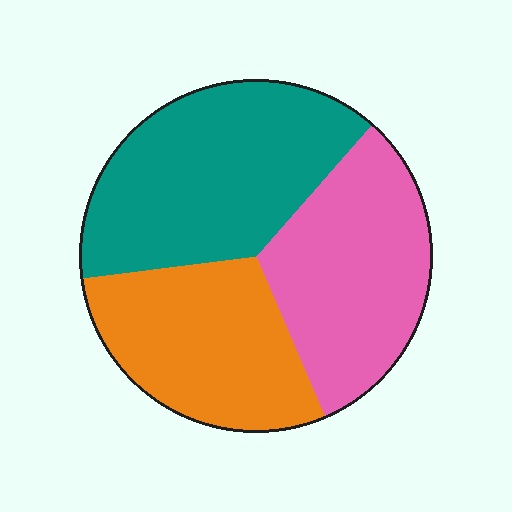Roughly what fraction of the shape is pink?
Pink covers 32% of the shape.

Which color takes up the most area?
Teal, at roughly 40%.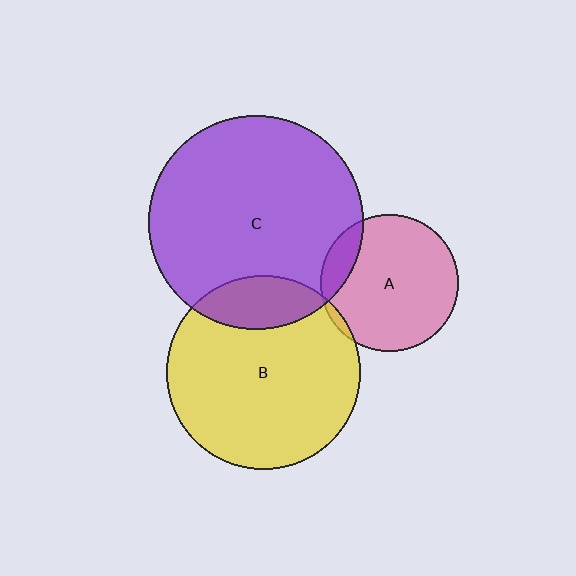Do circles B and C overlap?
Yes.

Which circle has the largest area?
Circle C (purple).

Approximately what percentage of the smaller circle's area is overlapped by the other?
Approximately 20%.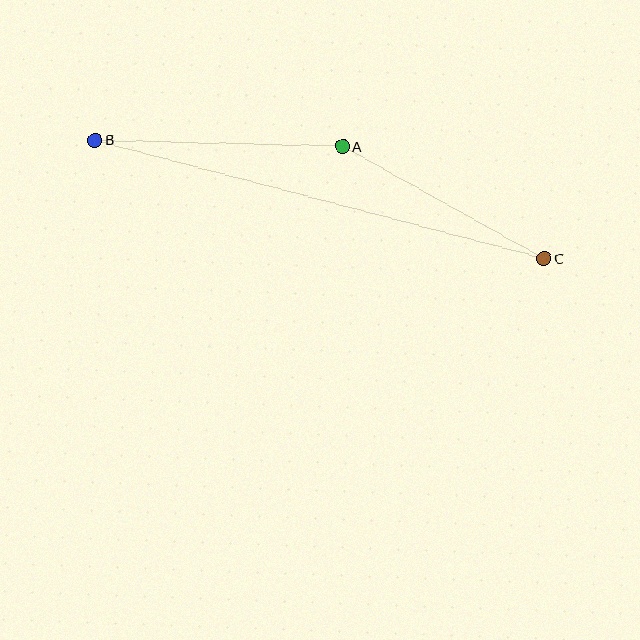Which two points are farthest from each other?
Points B and C are farthest from each other.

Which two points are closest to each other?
Points A and C are closest to each other.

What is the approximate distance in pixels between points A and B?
The distance between A and B is approximately 248 pixels.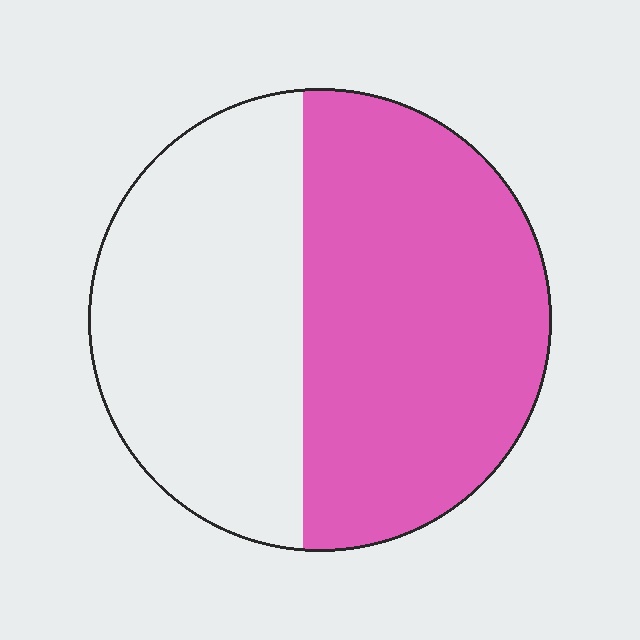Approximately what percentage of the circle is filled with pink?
Approximately 55%.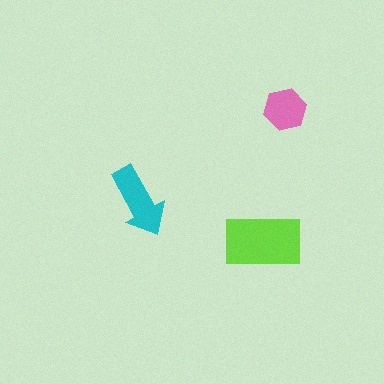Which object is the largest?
The lime rectangle.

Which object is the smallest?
The pink hexagon.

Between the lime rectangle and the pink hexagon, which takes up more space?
The lime rectangle.